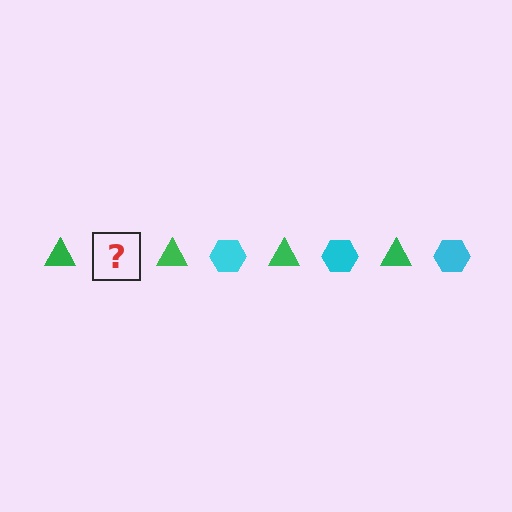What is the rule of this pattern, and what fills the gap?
The rule is that the pattern alternates between green triangle and cyan hexagon. The gap should be filled with a cyan hexagon.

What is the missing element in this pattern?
The missing element is a cyan hexagon.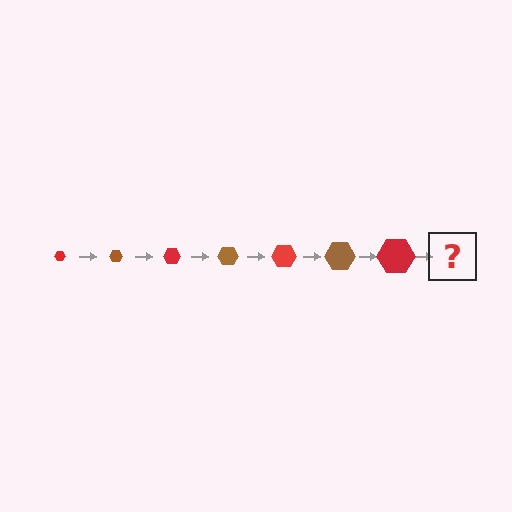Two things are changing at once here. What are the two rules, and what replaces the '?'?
The two rules are that the hexagon grows larger each step and the color cycles through red and brown. The '?' should be a brown hexagon, larger than the previous one.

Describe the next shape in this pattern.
It should be a brown hexagon, larger than the previous one.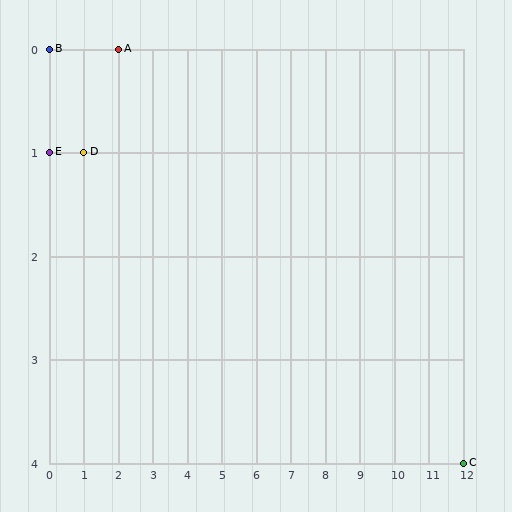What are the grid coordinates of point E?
Point E is at grid coordinates (0, 1).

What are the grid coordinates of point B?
Point B is at grid coordinates (0, 0).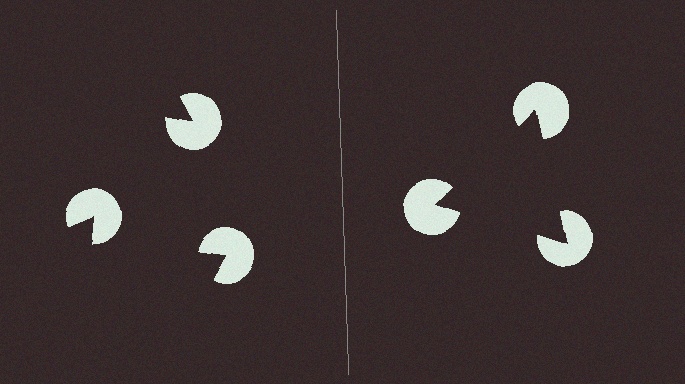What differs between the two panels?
The pac-man discs are positioned identically on both sides; only the wedge orientations differ. On the right they align to a triangle; on the left they are misaligned.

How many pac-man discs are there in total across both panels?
6 — 3 on each side.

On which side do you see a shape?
An illusory triangle appears on the right side. On the left side the wedge cuts are rotated, so no coherent shape forms.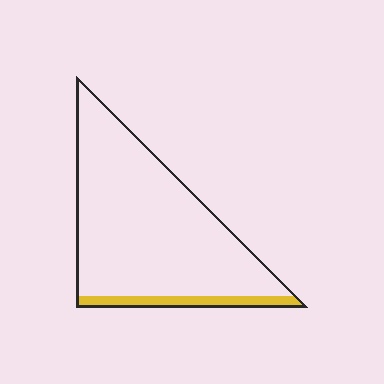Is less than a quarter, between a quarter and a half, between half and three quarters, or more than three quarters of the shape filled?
Less than a quarter.